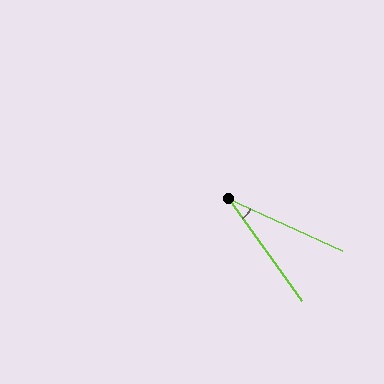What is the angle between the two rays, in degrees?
Approximately 30 degrees.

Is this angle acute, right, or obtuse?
It is acute.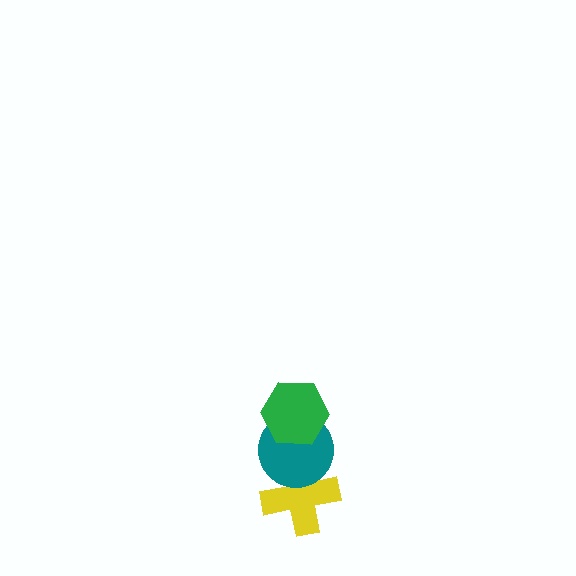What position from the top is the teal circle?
The teal circle is 2nd from the top.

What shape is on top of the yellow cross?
The teal circle is on top of the yellow cross.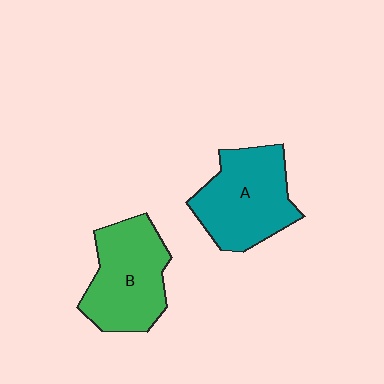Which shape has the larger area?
Shape A (teal).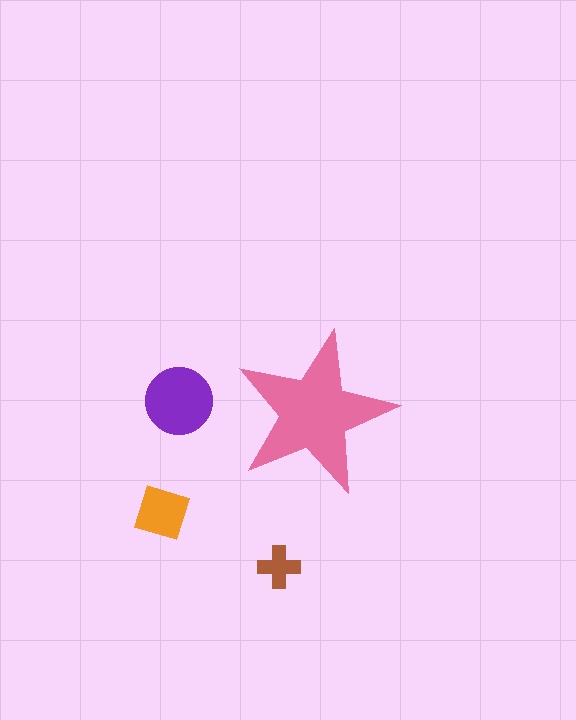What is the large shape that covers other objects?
A pink star.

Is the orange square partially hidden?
No, the orange square is fully visible.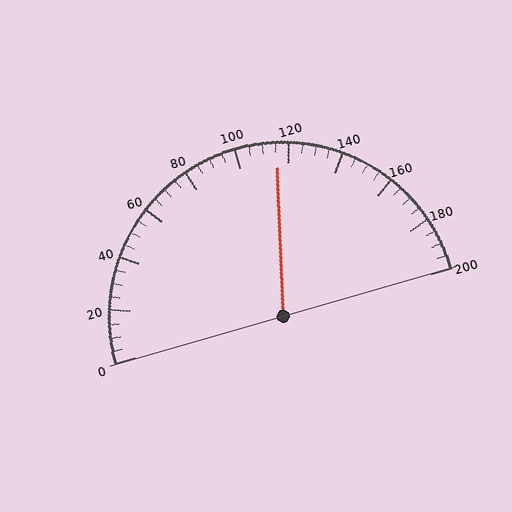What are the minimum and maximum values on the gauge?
The gauge ranges from 0 to 200.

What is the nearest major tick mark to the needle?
The nearest major tick mark is 120.